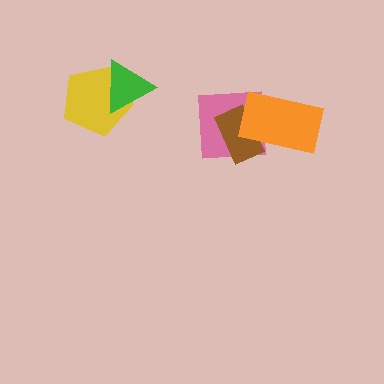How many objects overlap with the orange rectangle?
2 objects overlap with the orange rectangle.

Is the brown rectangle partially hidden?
Yes, it is partially covered by another shape.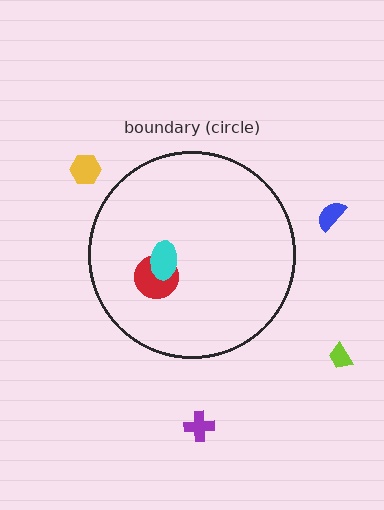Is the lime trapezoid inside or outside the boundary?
Outside.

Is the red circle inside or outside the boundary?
Inside.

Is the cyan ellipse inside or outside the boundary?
Inside.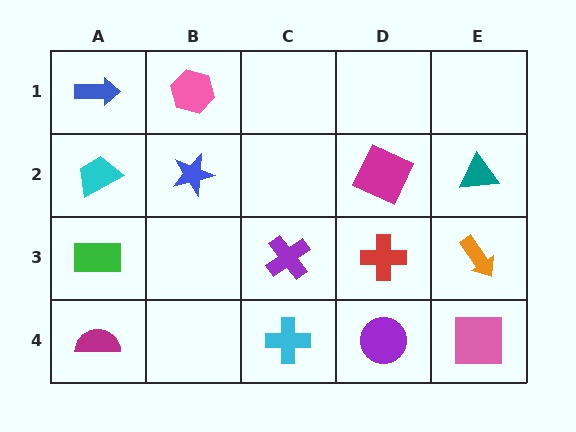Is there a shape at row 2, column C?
No, that cell is empty.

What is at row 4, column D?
A purple circle.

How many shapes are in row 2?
4 shapes.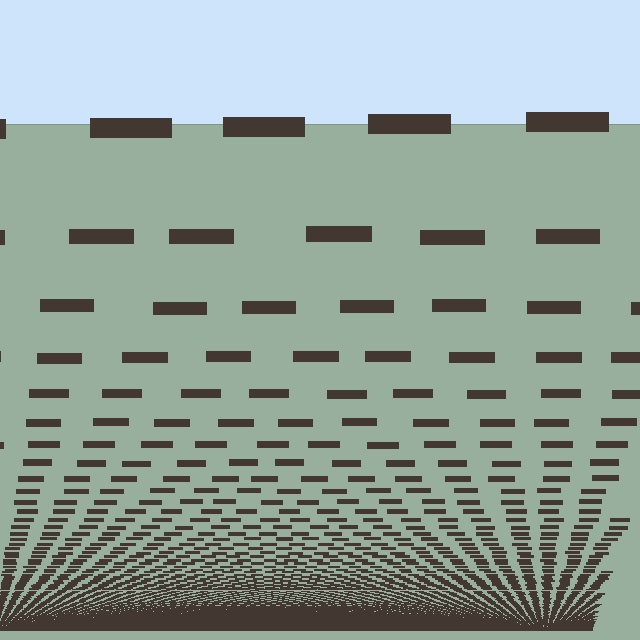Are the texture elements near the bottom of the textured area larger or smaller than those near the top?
Smaller. The gradient is inverted — elements near the bottom are smaller and denser.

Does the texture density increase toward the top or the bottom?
Density increases toward the bottom.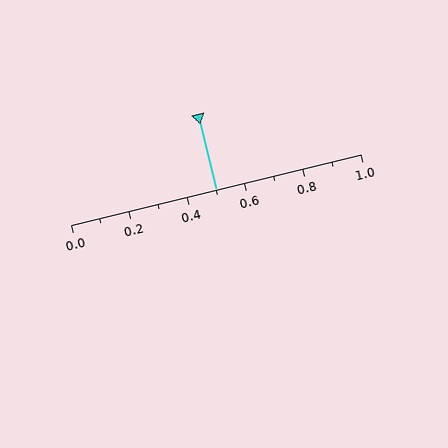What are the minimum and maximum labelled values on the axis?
The axis runs from 0.0 to 1.0.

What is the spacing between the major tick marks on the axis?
The major ticks are spaced 0.2 apart.